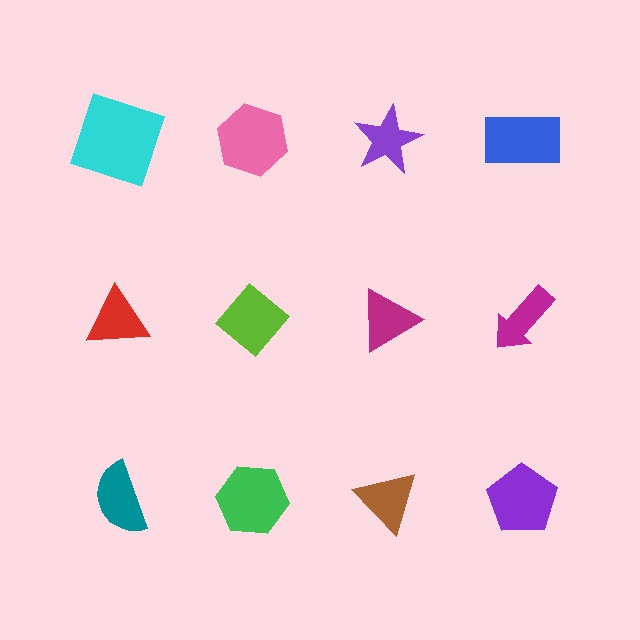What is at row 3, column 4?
A purple pentagon.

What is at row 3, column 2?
A green hexagon.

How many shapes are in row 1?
4 shapes.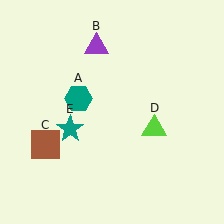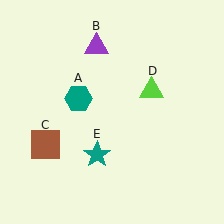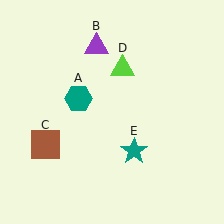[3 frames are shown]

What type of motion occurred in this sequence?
The lime triangle (object D), teal star (object E) rotated counterclockwise around the center of the scene.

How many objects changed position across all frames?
2 objects changed position: lime triangle (object D), teal star (object E).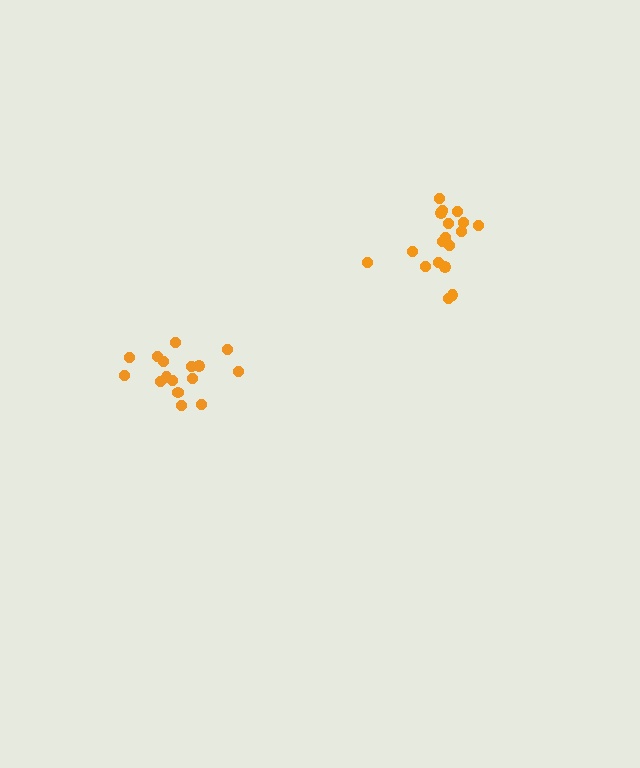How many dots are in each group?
Group 1: 16 dots, Group 2: 18 dots (34 total).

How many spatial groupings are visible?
There are 2 spatial groupings.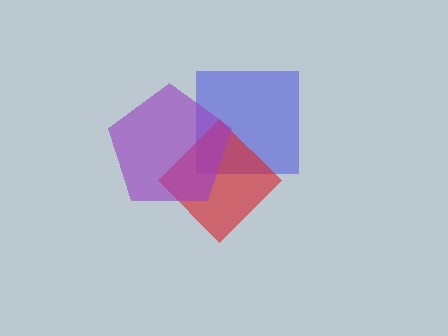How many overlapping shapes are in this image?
There are 3 overlapping shapes in the image.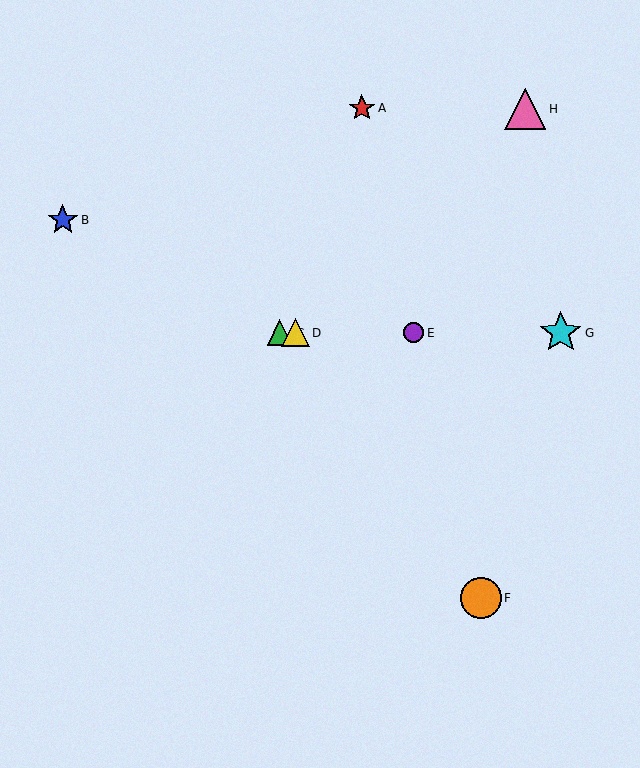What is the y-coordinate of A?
Object A is at y≈108.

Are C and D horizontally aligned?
Yes, both are at y≈333.